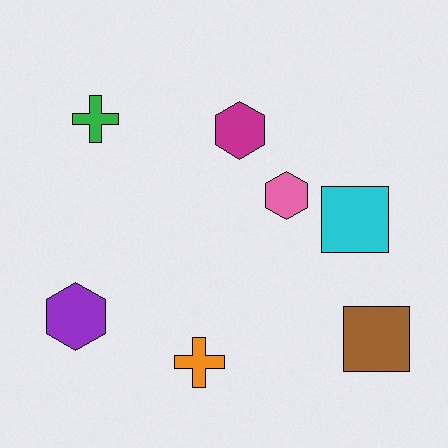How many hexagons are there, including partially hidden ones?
There are 3 hexagons.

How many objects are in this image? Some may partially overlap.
There are 7 objects.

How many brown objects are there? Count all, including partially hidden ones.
There is 1 brown object.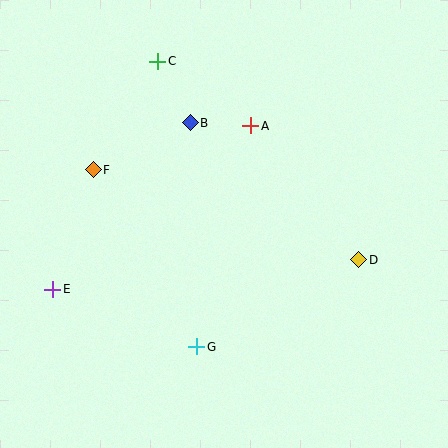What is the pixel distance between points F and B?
The distance between F and B is 108 pixels.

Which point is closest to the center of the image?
Point A at (251, 126) is closest to the center.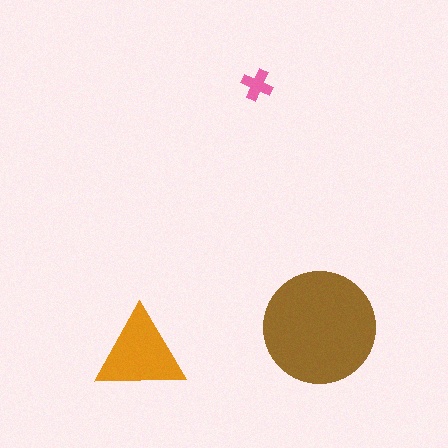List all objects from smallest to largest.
The pink cross, the orange triangle, the brown circle.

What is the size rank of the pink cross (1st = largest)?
3rd.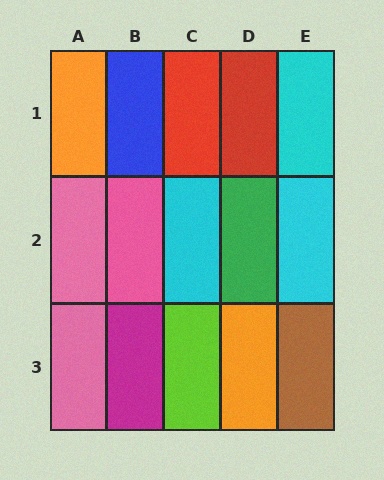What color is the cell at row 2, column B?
Pink.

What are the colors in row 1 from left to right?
Orange, blue, red, red, cyan.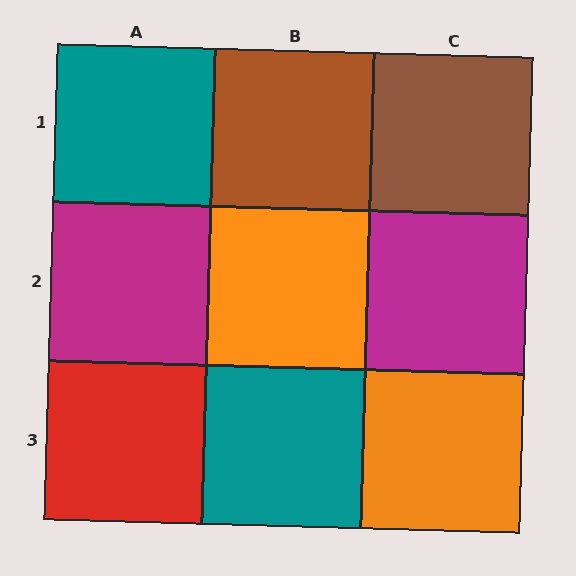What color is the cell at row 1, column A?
Teal.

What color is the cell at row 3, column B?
Teal.